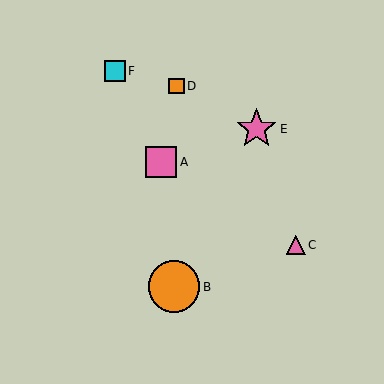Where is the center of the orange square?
The center of the orange square is at (177, 86).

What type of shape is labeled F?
Shape F is a cyan square.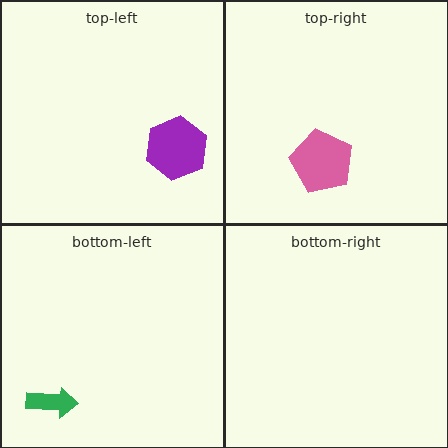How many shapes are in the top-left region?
1.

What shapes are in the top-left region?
The purple hexagon.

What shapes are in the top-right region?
The pink pentagon.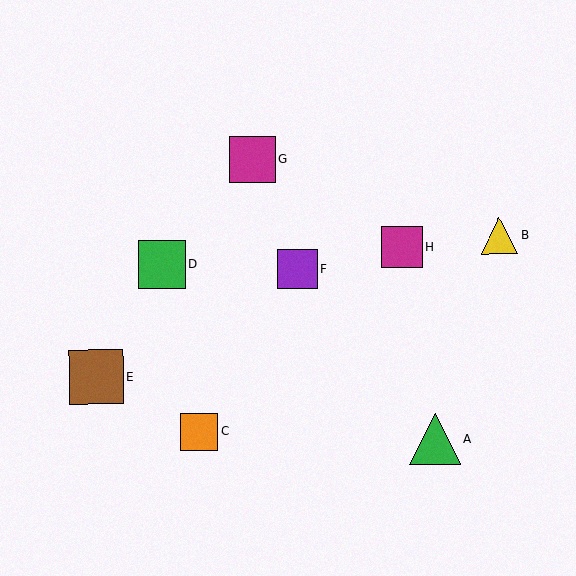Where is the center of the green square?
The center of the green square is at (162, 264).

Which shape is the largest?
The brown square (labeled E) is the largest.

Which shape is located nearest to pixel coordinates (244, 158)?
The magenta square (labeled G) at (253, 160) is nearest to that location.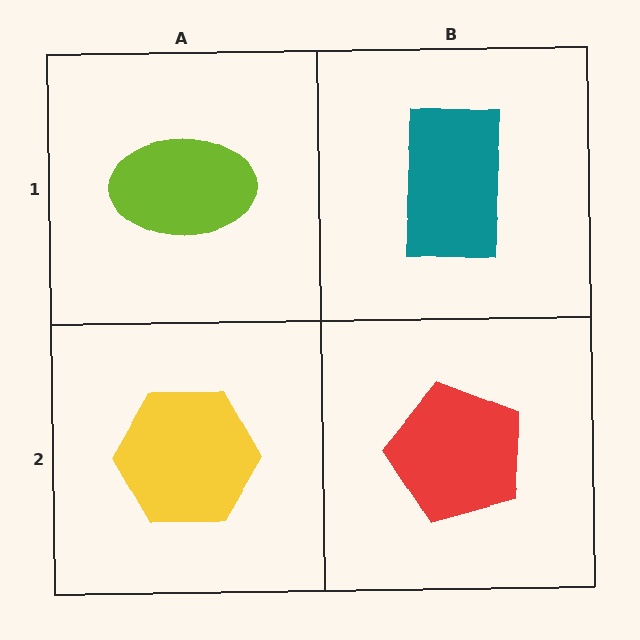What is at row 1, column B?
A teal rectangle.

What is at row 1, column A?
A lime ellipse.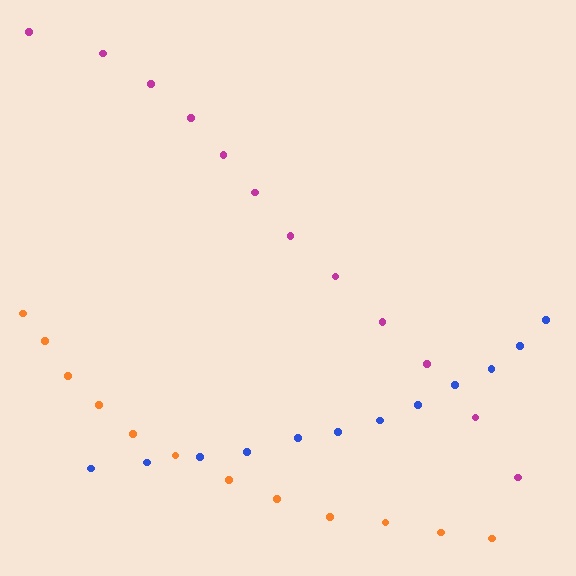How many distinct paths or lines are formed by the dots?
There are 3 distinct paths.